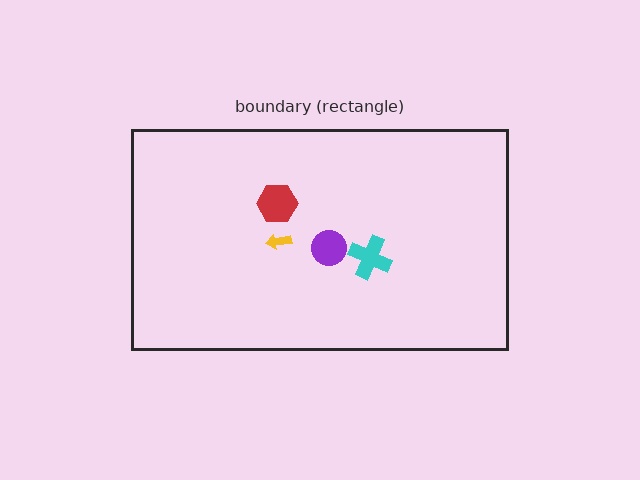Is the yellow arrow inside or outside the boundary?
Inside.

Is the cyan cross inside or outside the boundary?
Inside.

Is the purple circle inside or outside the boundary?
Inside.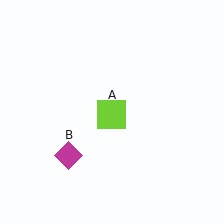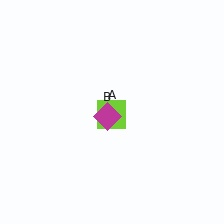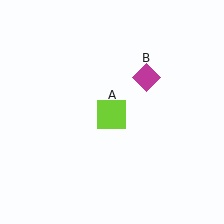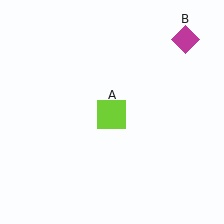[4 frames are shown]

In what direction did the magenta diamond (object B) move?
The magenta diamond (object B) moved up and to the right.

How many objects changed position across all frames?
1 object changed position: magenta diamond (object B).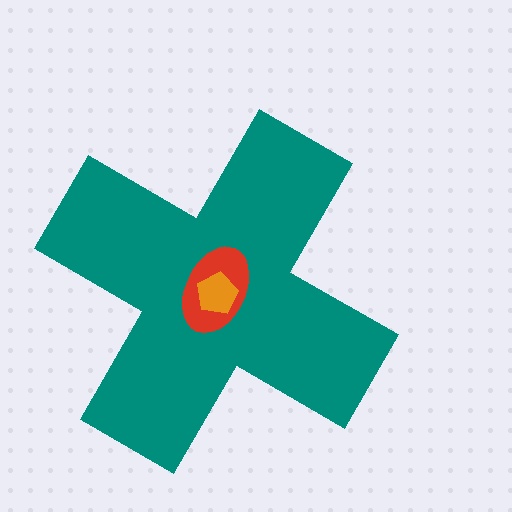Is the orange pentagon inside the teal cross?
Yes.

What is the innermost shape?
The orange pentagon.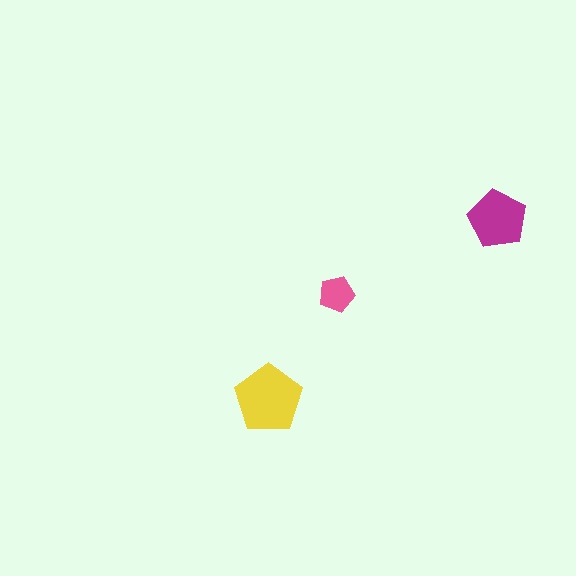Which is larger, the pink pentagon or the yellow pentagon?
The yellow one.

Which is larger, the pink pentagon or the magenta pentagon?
The magenta one.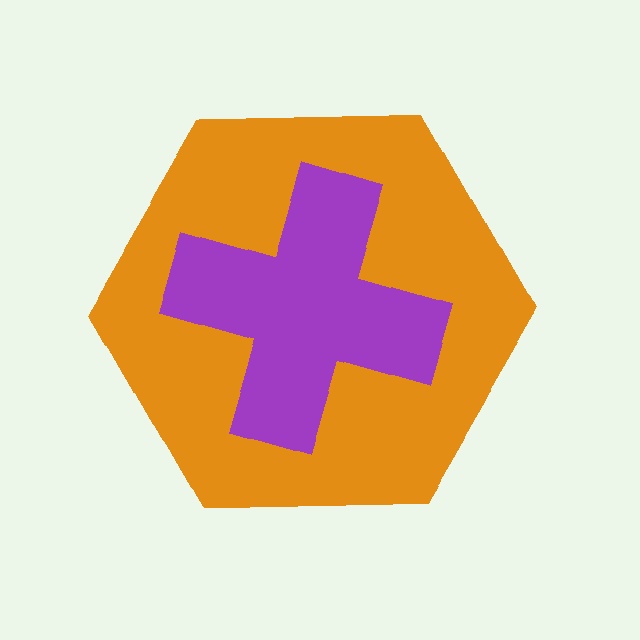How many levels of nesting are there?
2.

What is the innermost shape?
The purple cross.